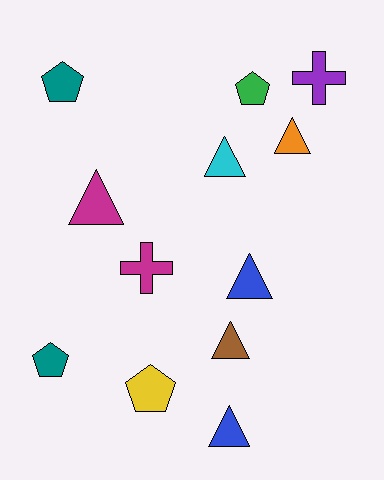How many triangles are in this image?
There are 6 triangles.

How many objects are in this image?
There are 12 objects.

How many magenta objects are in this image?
There are 2 magenta objects.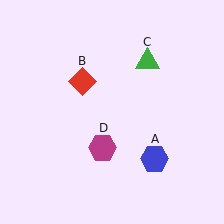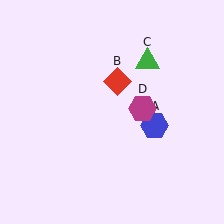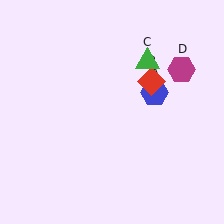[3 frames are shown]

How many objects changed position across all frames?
3 objects changed position: blue hexagon (object A), red diamond (object B), magenta hexagon (object D).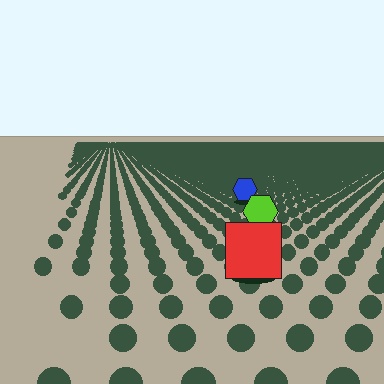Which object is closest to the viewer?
The red square is closest. The texture marks near it are larger and more spread out.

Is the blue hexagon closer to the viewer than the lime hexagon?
No. The lime hexagon is closer — you can tell from the texture gradient: the ground texture is coarser near it.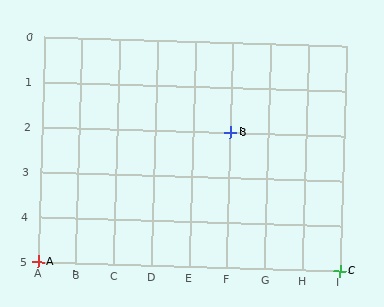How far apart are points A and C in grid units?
Points A and C are 8 columns apart.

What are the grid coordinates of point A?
Point A is at grid coordinates (A, 5).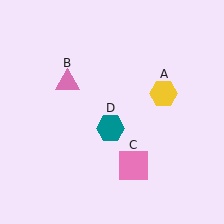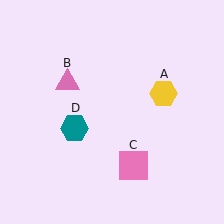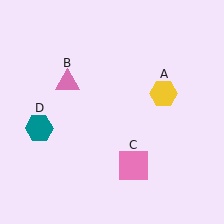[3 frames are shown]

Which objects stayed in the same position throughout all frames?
Yellow hexagon (object A) and pink triangle (object B) and pink square (object C) remained stationary.